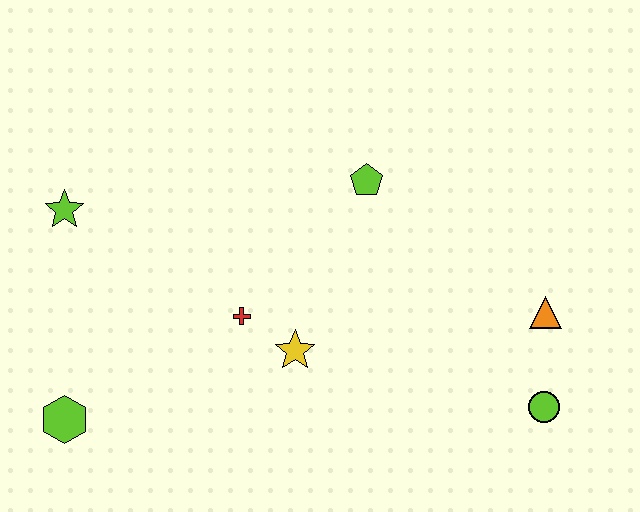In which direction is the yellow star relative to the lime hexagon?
The yellow star is to the right of the lime hexagon.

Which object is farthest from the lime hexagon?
The orange triangle is farthest from the lime hexagon.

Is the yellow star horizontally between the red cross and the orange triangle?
Yes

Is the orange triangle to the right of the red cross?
Yes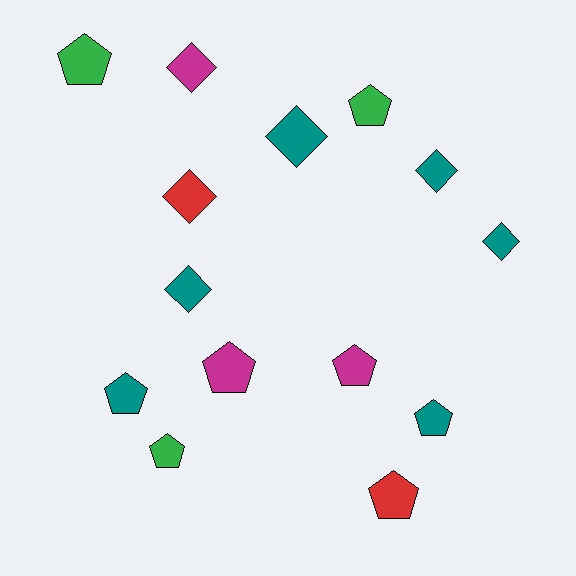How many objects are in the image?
There are 14 objects.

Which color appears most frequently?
Teal, with 6 objects.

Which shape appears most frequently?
Pentagon, with 8 objects.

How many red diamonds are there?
There is 1 red diamond.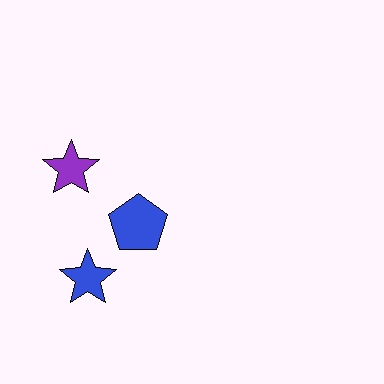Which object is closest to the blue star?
The blue pentagon is closest to the blue star.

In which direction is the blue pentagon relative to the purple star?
The blue pentagon is to the right of the purple star.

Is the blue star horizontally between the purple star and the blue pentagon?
Yes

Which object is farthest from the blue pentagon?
The purple star is farthest from the blue pentagon.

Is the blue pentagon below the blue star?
No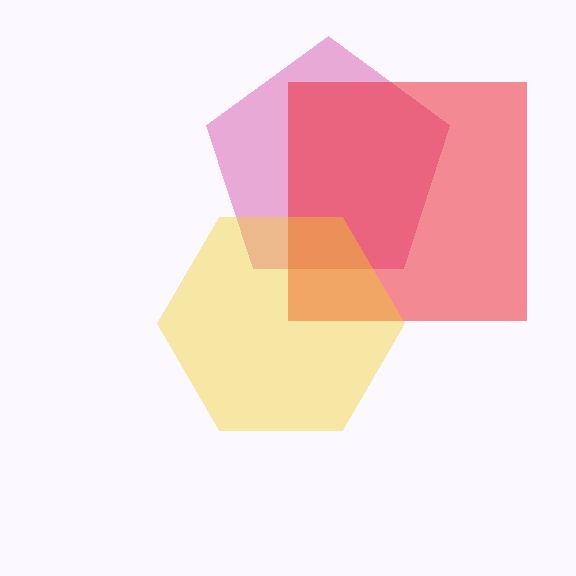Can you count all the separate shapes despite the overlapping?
Yes, there are 3 separate shapes.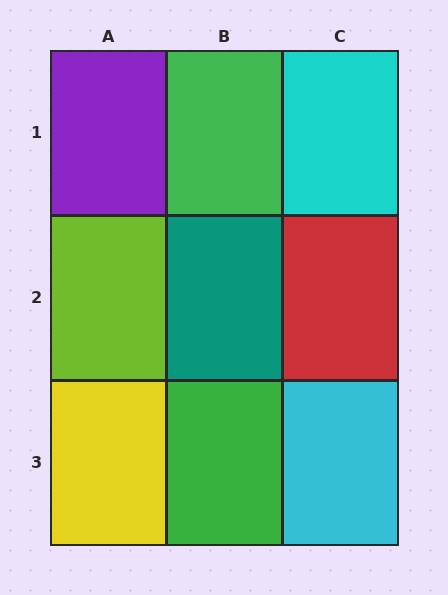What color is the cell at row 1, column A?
Purple.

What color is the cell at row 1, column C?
Cyan.